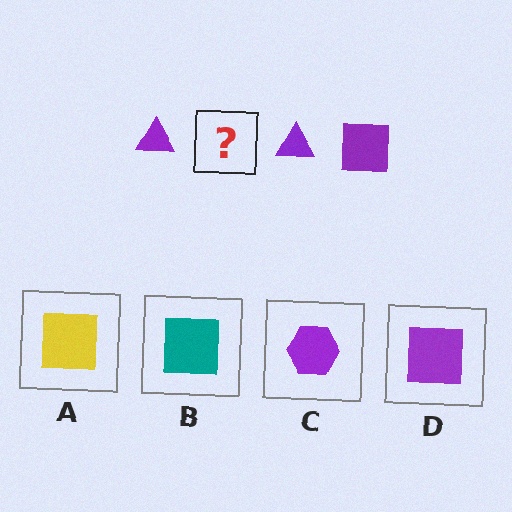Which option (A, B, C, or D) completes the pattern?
D.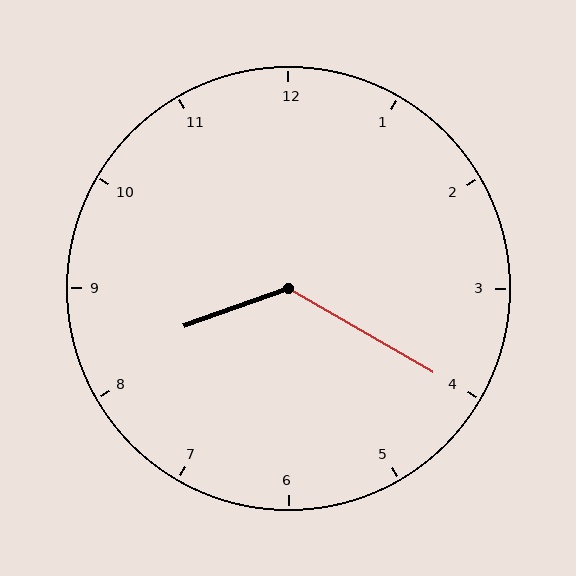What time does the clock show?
8:20.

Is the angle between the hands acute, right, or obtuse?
It is obtuse.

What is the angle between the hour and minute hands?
Approximately 130 degrees.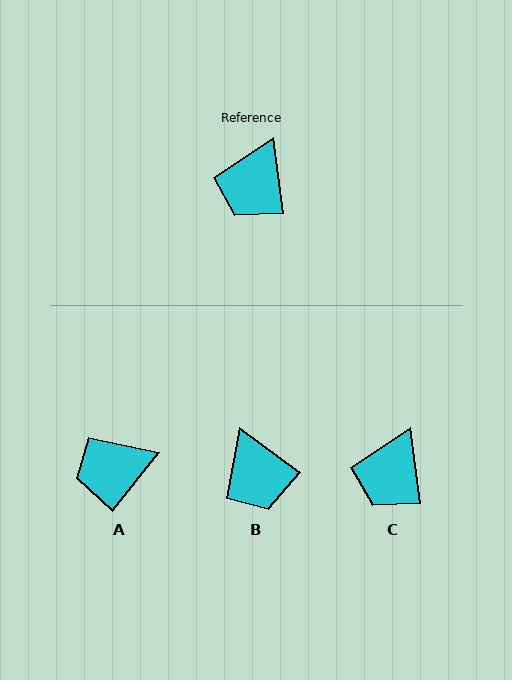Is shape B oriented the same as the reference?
No, it is off by about 46 degrees.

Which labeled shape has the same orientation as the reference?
C.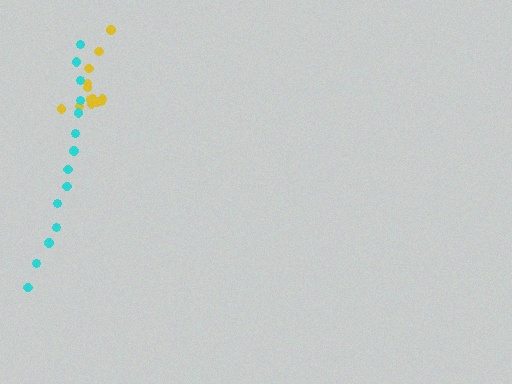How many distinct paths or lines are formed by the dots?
There are 2 distinct paths.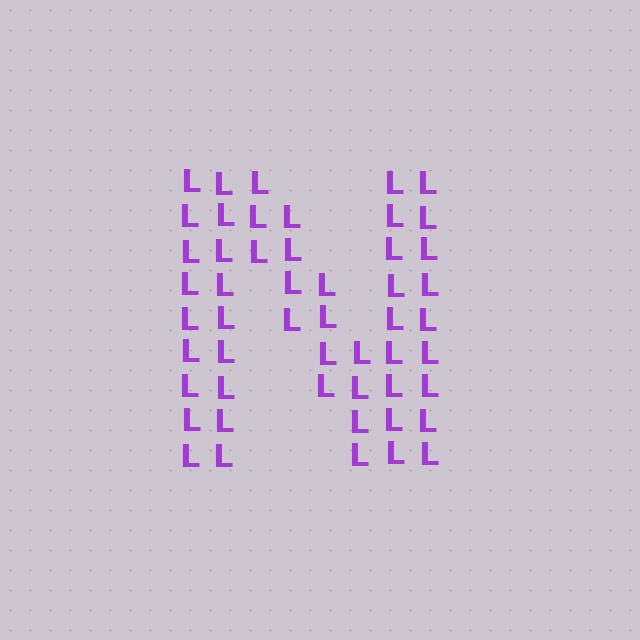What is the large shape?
The large shape is the letter N.